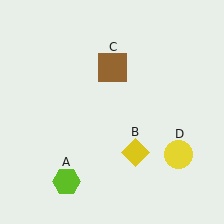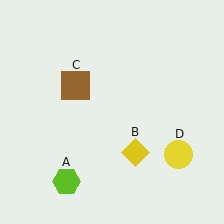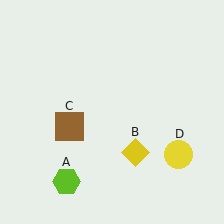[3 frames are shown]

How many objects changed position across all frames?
1 object changed position: brown square (object C).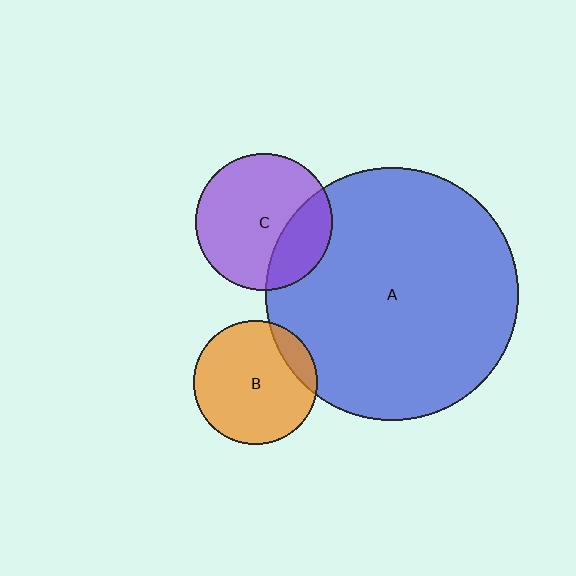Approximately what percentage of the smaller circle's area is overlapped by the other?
Approximately 25%.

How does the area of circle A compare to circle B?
Approximately 4.1 times.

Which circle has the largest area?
Circle A (blue).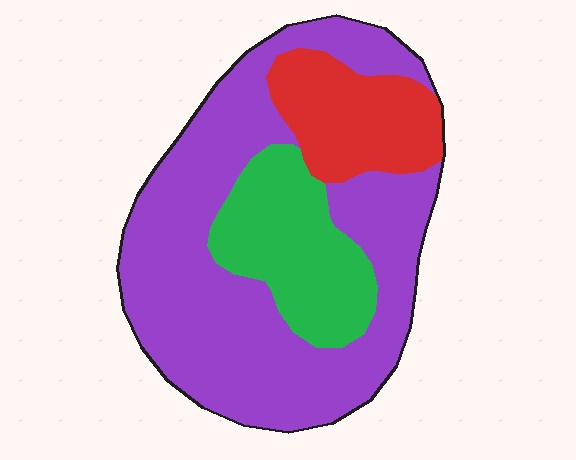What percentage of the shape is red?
Red covers around 15% of the shape.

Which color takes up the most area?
Purple, at roughly 65%.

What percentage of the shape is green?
Green takes up between a sixth and a third of the shape.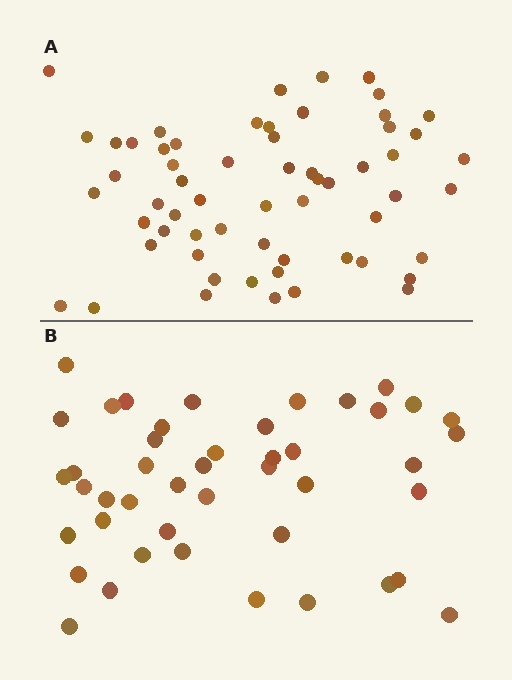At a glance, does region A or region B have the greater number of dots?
Region A (the top region) has more dots.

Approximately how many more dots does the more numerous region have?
Region A has approximately 15 more dots than region B.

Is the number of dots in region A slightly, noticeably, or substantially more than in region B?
Region A has noticeably more, but not dramatically so. The ratio is roughly 1.3 to 1.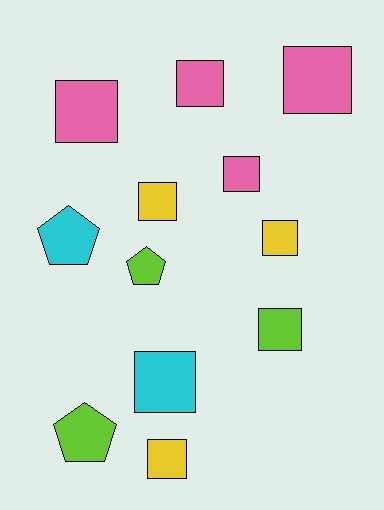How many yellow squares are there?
There are 3 yellow squares.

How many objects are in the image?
There are 12 objects.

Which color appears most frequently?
Pink, with 4 objects.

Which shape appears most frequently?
Square, with 9 objects.